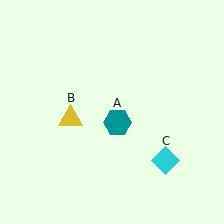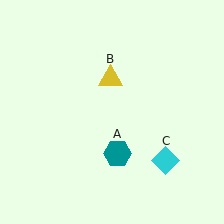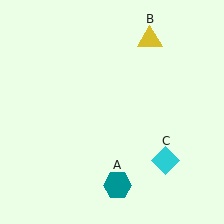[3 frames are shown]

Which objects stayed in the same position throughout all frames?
Cyan diamond (object C) remained stationary.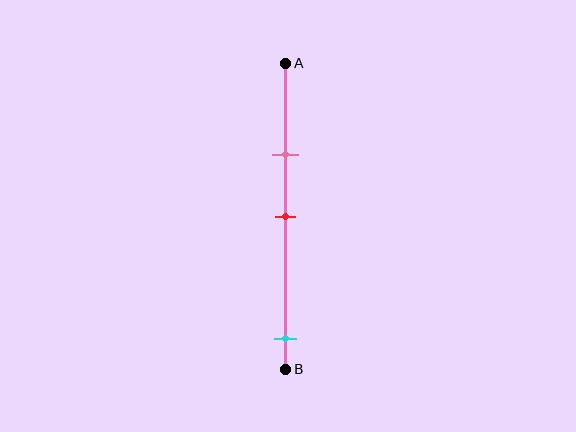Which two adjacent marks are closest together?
The pink and red marks are the closest adjacent pair.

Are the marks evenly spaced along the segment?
No, the marks are not evenly spaced.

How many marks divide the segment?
There are 3 marks dividing the segment.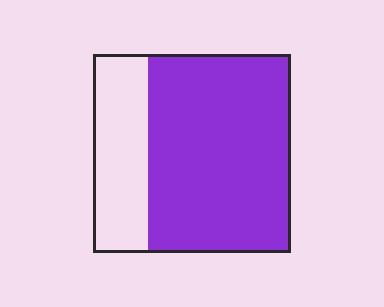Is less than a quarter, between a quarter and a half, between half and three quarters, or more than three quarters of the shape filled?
Between half and three quarters.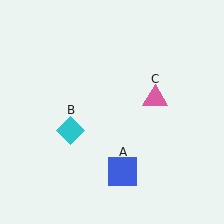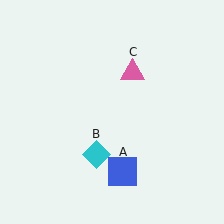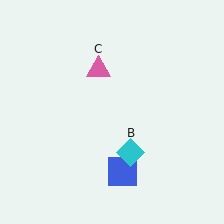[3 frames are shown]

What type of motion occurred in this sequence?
The cyan diamond (object B), pink triangle (object C) rotated counterclockwise around the center of the scene.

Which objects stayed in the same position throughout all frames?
Blue square (object A) remained stationary.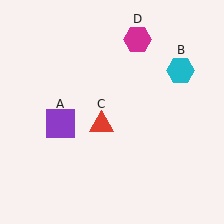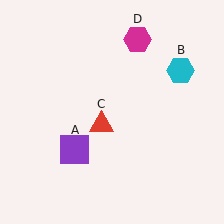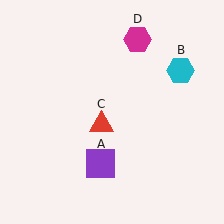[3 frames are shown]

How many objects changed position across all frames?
1 object changed position: purple square (object A).